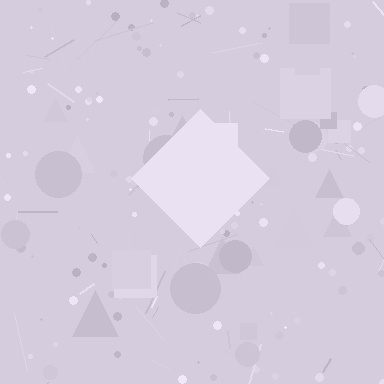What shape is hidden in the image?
A diamond is hidden in the image.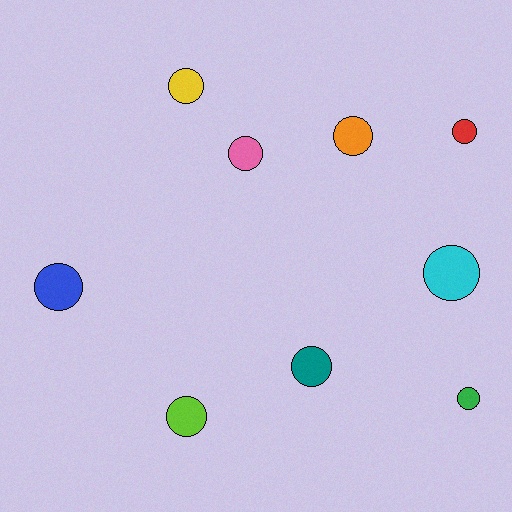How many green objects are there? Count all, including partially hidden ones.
There is 1 green object.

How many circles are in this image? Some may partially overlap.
There are 9 circles.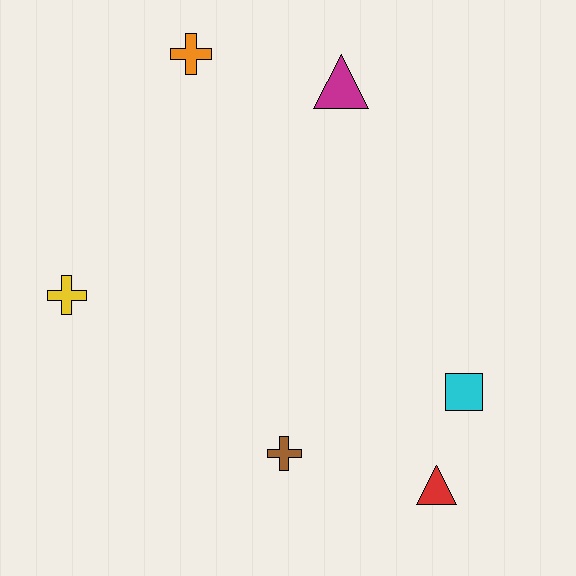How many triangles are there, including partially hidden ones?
There are 2 triangles.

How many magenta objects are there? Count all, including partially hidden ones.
There is 1 magenta object.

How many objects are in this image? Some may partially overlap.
There are 6 objects.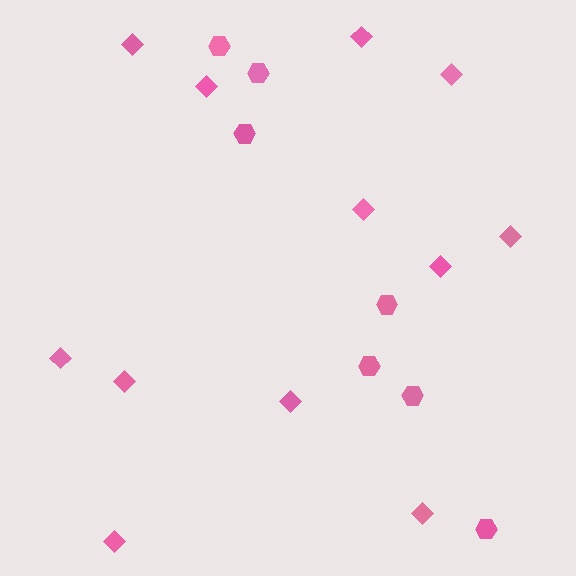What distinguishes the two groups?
There are 2 groups: one group of diamonds (12) and one group of hexagons (7).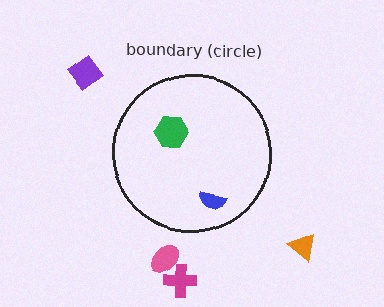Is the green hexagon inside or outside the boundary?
Inside.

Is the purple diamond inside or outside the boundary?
Outside.